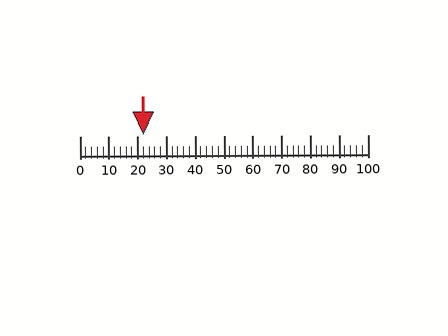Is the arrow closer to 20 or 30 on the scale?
The arrow is closer to 20.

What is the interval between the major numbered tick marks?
The major tick marks are spaced 10 units apart.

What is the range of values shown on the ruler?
The ruler shows values from 0 to 100.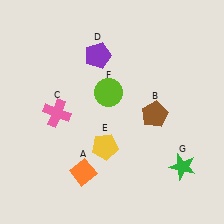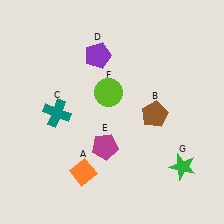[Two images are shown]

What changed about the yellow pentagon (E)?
In Image 1, E is yellow. In Image 2, it changed to magenta.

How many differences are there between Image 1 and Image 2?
There are 2 differences between the two images.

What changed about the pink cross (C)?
In Image 1, C is pink. In Image 2, it changed to teal.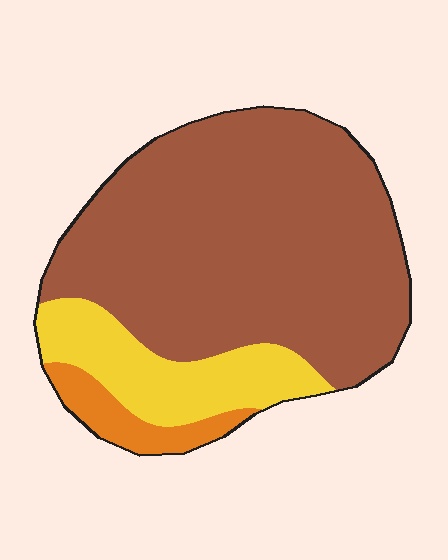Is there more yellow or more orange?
Yellow.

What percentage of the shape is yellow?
Yellow takes up between a sixth and a third of the shape.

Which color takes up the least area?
Orange, at roughly 5%.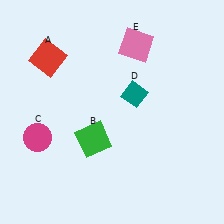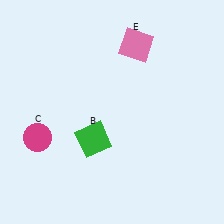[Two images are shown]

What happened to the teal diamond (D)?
The teal diamond (D) was removed in Image 2. It was in the top-right area of Image 1.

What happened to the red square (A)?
The red square (A) was removed in Image 2. It was in the top-left area of Image 1.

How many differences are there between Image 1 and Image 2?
There are 2 differences between the two images.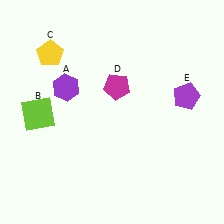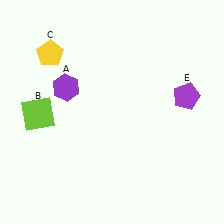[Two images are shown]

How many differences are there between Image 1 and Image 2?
There is 1 difference between the two images.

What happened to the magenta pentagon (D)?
The magenta pentagon (D) was removed in Image 2. It was in the top-right area of Image 1.